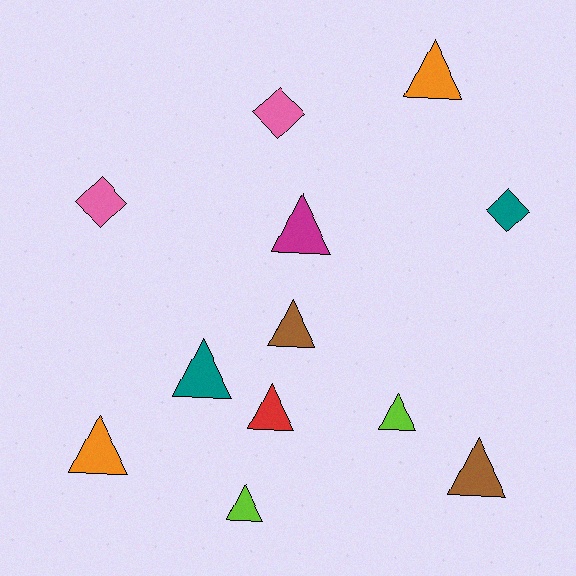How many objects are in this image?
There are 12 objects.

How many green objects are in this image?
There are no green objects.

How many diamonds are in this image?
There are 3 diamonds.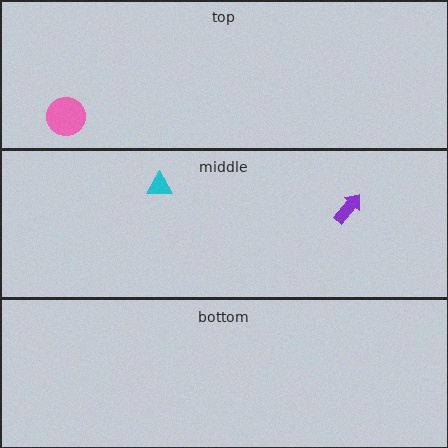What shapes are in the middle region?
The cyan triangle, the purple arrow.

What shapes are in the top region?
The pink circle.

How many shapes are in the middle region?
2.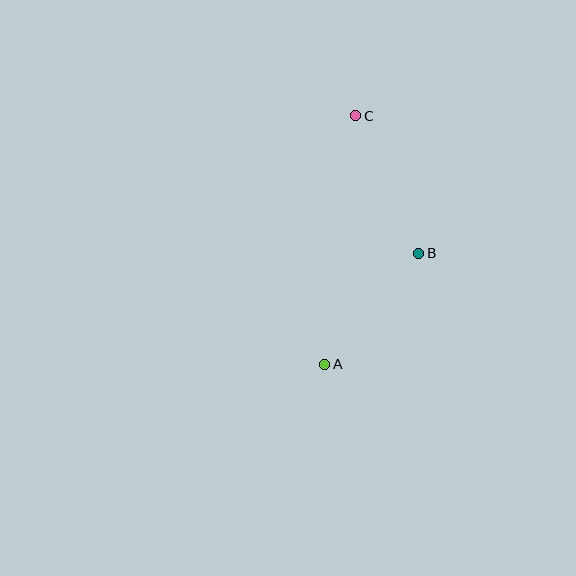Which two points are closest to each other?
Points A and B are closest to each other.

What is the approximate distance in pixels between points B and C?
The distance between B and C is approximately 151 pixels.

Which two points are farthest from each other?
Points A and C are farthest from each other.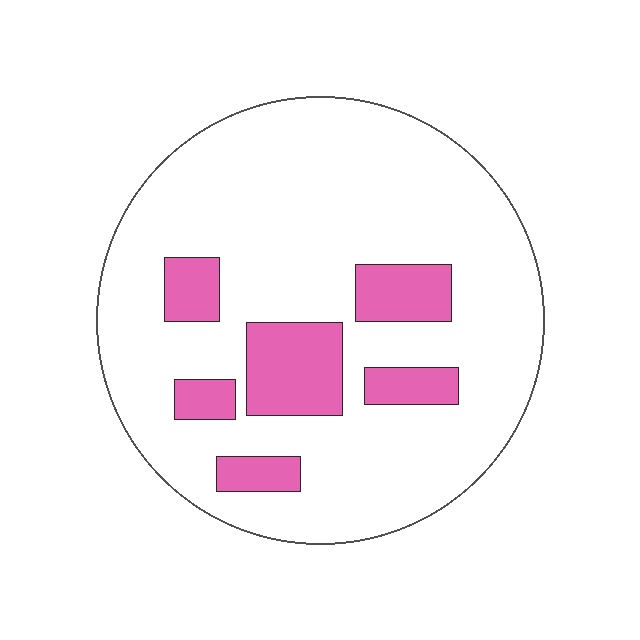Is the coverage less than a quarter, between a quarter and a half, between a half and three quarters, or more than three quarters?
Less than a quarter.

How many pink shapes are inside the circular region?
6.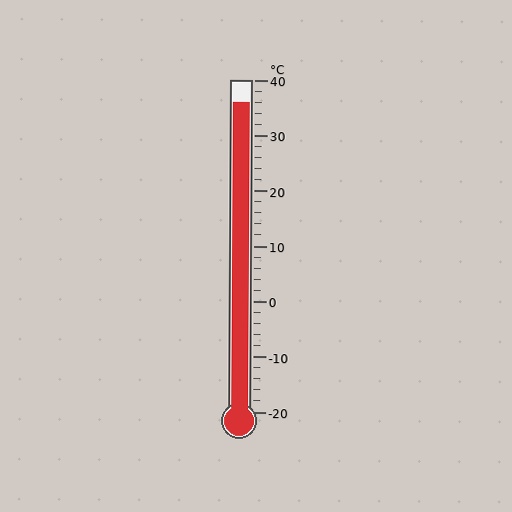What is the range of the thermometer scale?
The thermometer scale ranges from -20°C to 40°C.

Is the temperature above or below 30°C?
The temperature is above 30°C.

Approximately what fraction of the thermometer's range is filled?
The thermometer is filled to approximately 95% of its range.